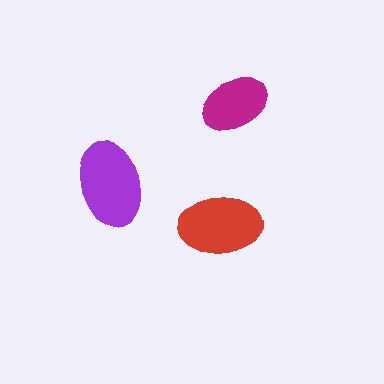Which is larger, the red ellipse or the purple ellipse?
The purple one.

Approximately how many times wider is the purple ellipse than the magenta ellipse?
About 1.5 times wider.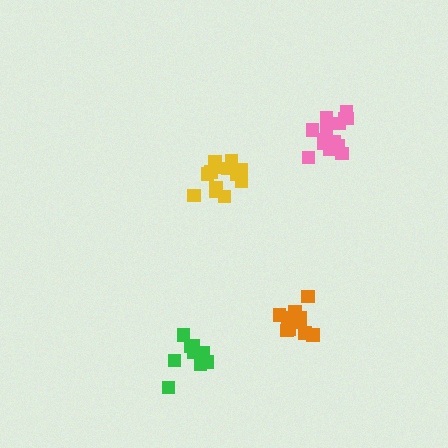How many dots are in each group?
Group 1: 15 dots, Group 2: 13 dots, Group 3: 12 dots, Group 4: 10 dots (50 total).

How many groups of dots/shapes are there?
There are 4 groups.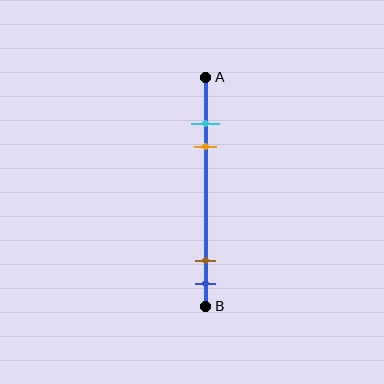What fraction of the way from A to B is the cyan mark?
The cyan mark is approximately 20% (0.2) of the way from A to B.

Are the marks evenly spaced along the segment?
No, the marks are not evenly spaced.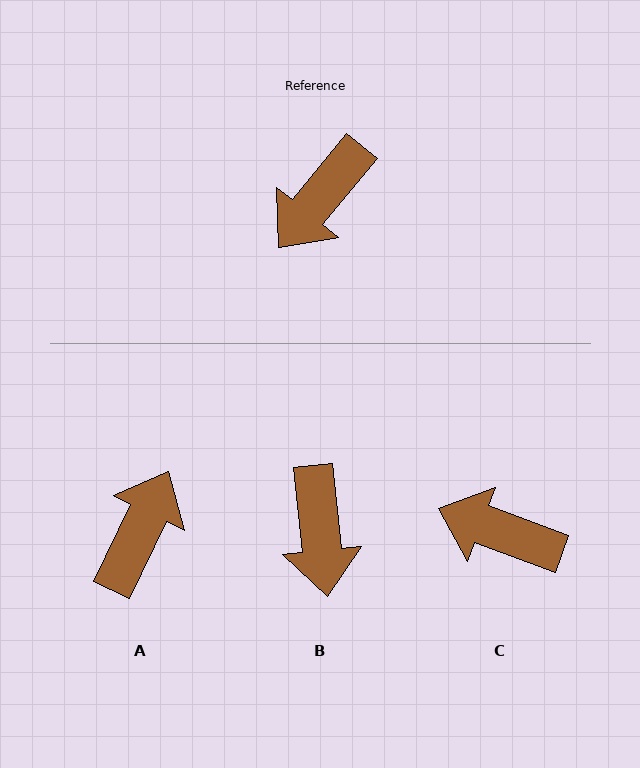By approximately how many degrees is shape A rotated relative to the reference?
Approximately 166 degrees clockwise.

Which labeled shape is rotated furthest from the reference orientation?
A, about 166 degrees away.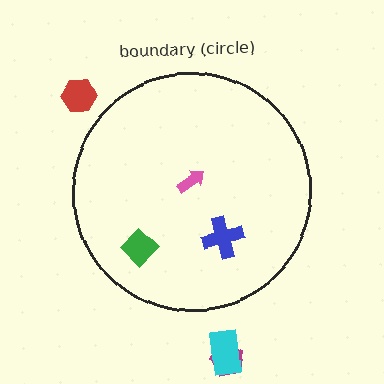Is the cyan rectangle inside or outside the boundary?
Outside.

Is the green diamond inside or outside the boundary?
Inside.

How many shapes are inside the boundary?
3 inside, 3 outside.